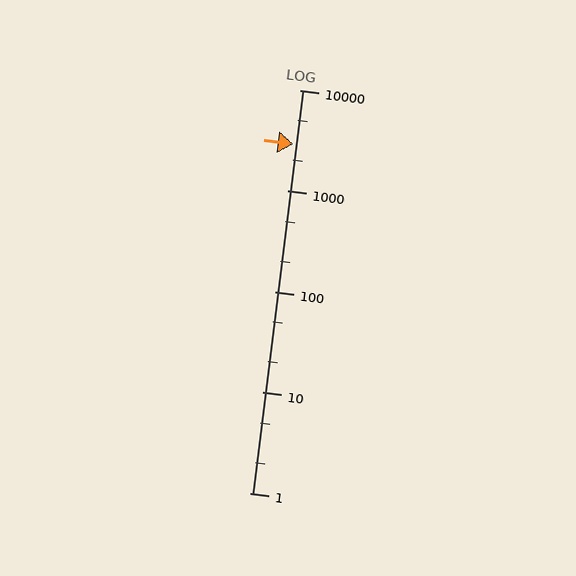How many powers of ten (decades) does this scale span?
The scale spans 4 decades, from 1 to 10000.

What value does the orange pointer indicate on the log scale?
The pointer indicates approximately 2900.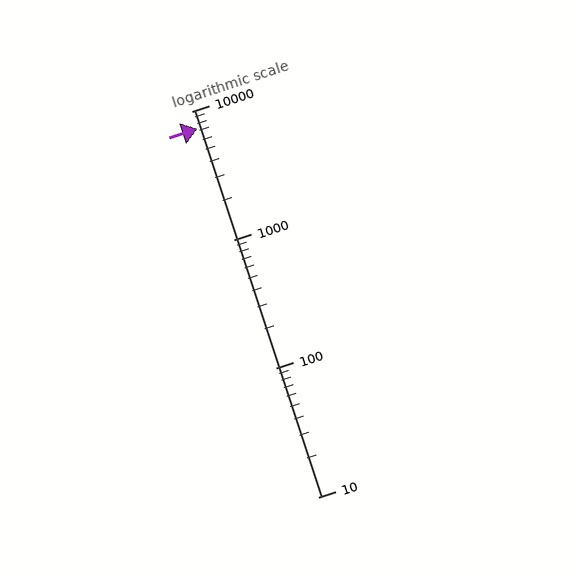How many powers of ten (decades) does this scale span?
The scale spans 3 decades, from 10 to 10000.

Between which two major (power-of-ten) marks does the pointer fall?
The pointer is between 1000 and 10000.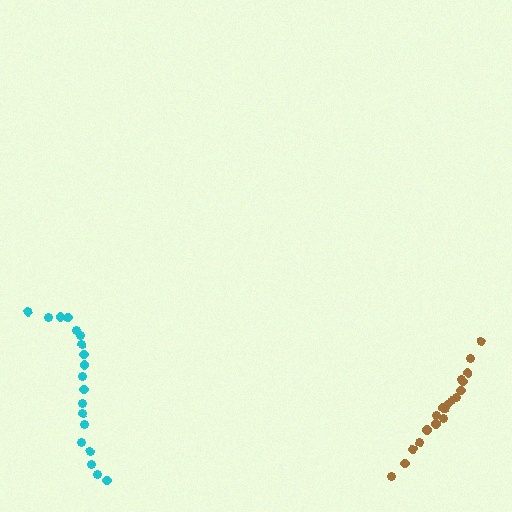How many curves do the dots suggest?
There are 2 distinct paths.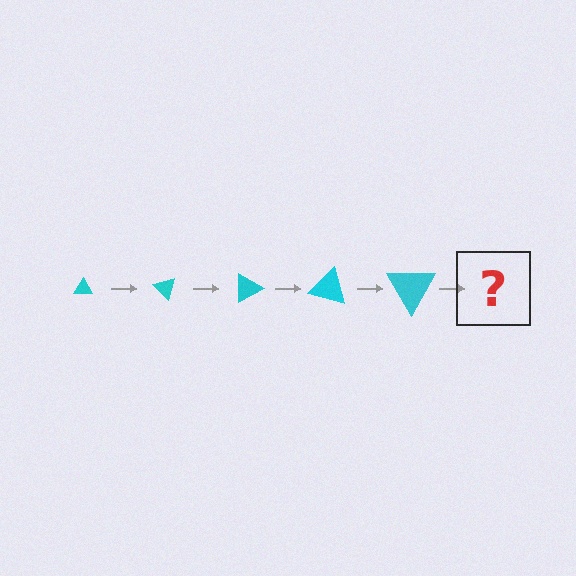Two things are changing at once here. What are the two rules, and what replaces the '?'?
The two rules are that the triangle grows larger each step and it rotates 45 degrees each step. The '?' should be a triangle, larger than the previous one and rotated 225 degrees from the start.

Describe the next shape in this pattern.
It should be a triangle, larger than the previous one and rotated 225 degrees from the start.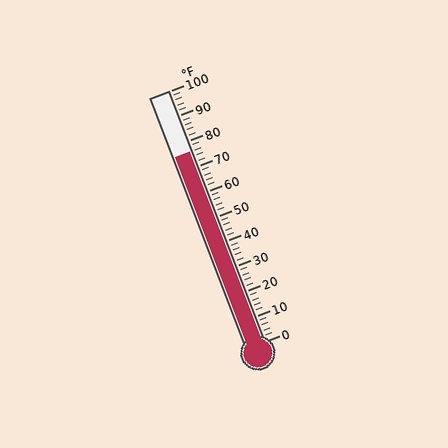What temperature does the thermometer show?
The thermometer shows approximately 76°F.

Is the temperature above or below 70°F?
The temperature is above 70°F.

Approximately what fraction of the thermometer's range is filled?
The thermometer is filled to approximately 75% of its range.